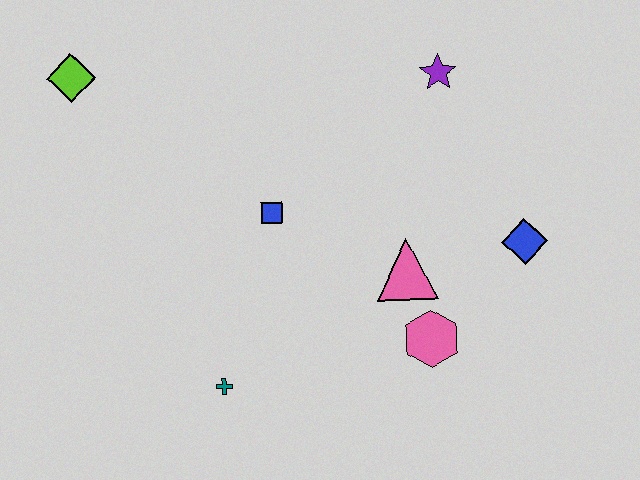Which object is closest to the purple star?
The blue diamond is closest to the purple star.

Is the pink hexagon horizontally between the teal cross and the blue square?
No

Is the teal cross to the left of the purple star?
Yes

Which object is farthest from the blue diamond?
The lime diamond is farthest from the blue diamond.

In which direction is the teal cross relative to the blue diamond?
The teal cross is to the left of the blue diamond.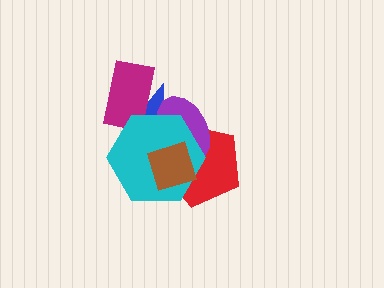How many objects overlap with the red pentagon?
4 objects overlap with the red pentagon.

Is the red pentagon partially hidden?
Yes, it is partially covered by another shape.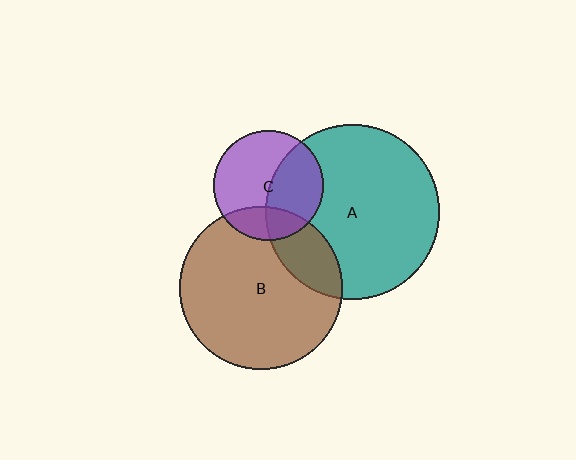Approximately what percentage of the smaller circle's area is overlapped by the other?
Approximately 20%.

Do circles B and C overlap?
Yes.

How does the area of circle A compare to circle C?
Approximately 2.5 times.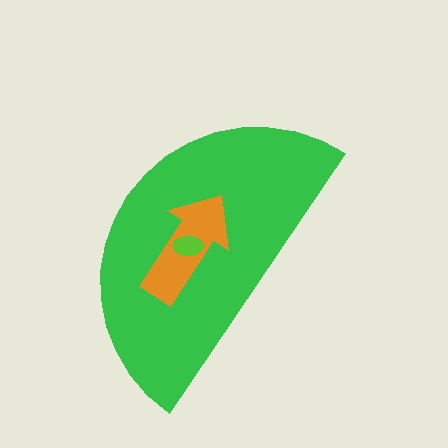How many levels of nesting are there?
3.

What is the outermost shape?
The green semicircle.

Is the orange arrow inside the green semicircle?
Yes.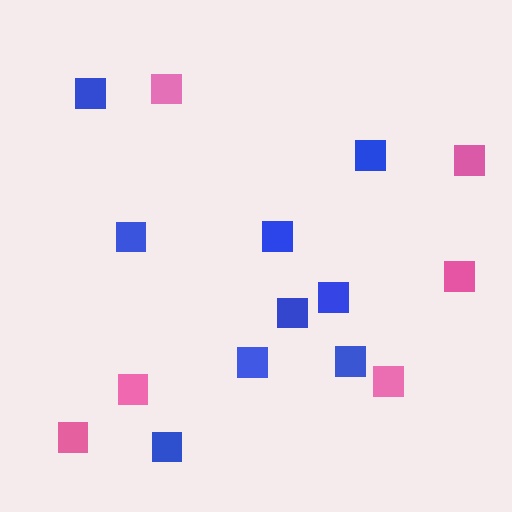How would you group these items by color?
There are 2 groups: one group of pink squares (6) and one group of blue squares (9).